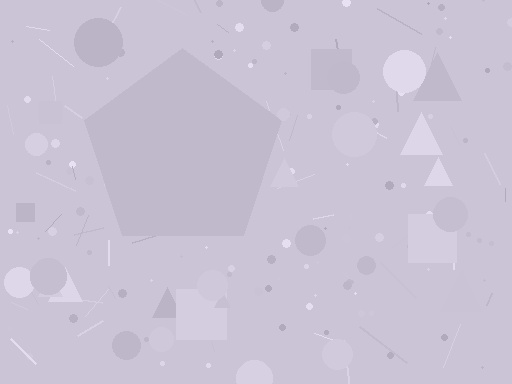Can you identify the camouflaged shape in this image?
The camouflaged shape is a pentagon.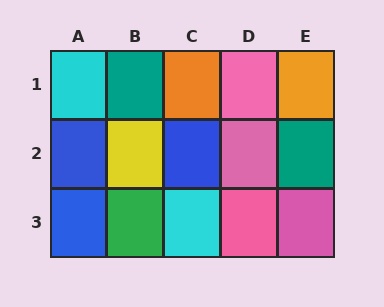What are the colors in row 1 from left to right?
Cyan, teal, orange, pink, orange.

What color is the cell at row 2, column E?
Teal.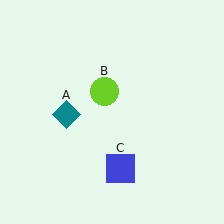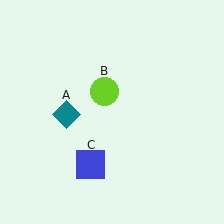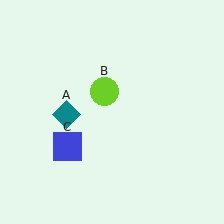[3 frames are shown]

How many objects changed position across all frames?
1 object changed position: blue square (object C).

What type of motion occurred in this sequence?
The blue square (object C) rotated clockwise around the center of the scene.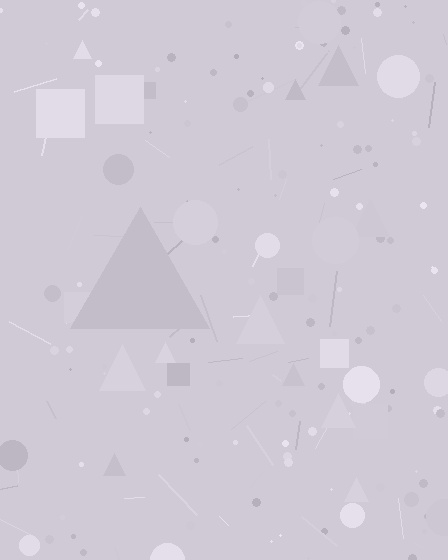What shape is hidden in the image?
A triangle is hidden in the image.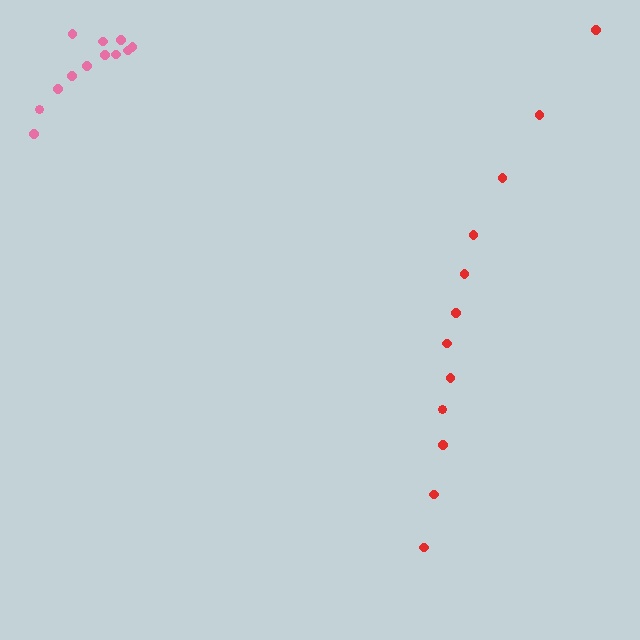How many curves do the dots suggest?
There are 2 distinct paths.